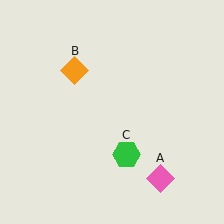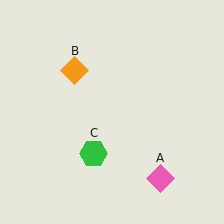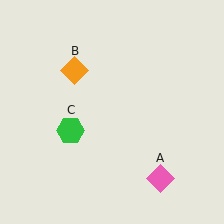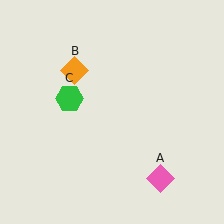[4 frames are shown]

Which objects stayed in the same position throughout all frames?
Pink diamond (object A) and orange diamond (object B) remained stationary.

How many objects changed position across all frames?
1 object changed position: green hexagon (object C).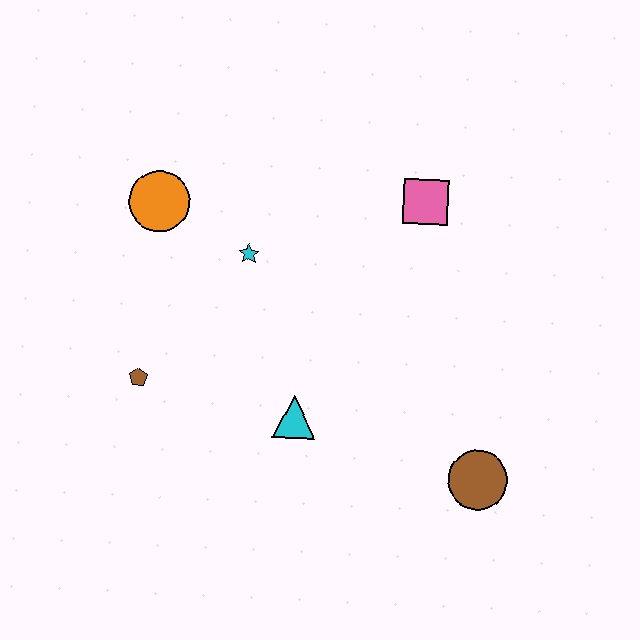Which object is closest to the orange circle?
The cyan star is closest to the orange circle.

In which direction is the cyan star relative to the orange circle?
The cyan star is to the right of the orange circle.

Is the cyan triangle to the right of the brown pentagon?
Yes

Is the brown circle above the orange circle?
No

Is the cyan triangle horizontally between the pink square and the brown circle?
No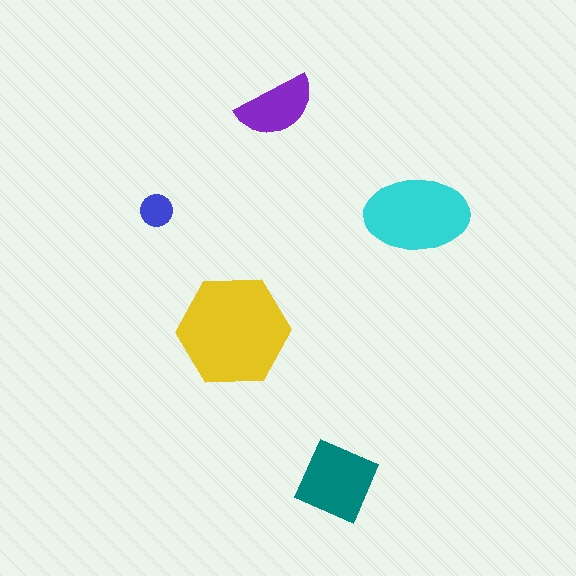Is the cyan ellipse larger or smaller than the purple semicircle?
Larger.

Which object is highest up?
The purple semicircle is topmost.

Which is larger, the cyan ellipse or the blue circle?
The cyan ellipse.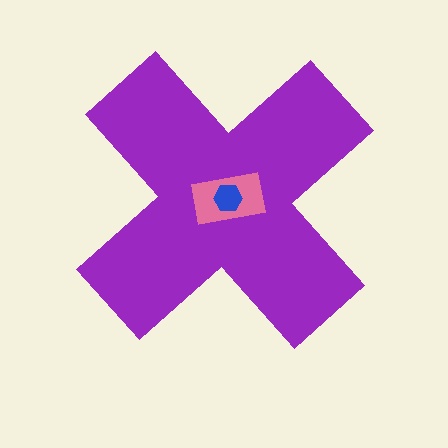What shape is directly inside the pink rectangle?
The blue hexagon.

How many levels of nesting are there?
3.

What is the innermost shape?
The blue hexagon.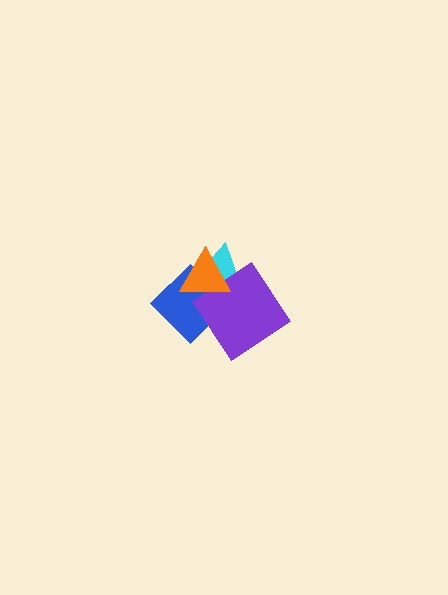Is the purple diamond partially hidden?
Yes, it is partially covered by another shape.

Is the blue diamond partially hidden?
Yes, it is partially covered by another shape.